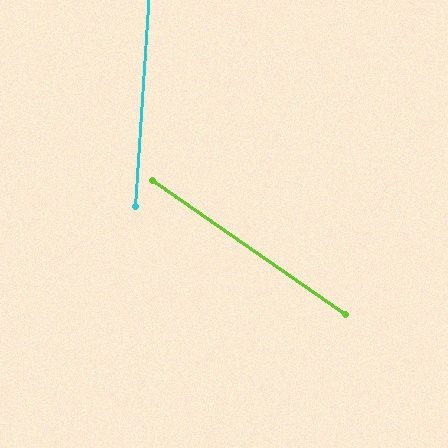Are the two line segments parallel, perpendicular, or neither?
Neither parallel nor perpendicular — they differ by about 59°.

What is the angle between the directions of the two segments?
Approximately 59 degrees.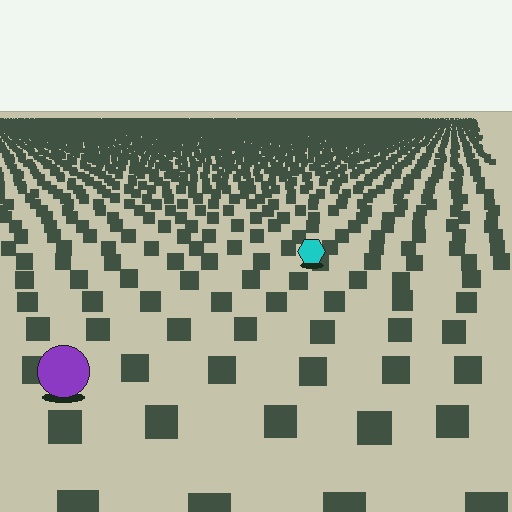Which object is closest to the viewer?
The purple circle is closest. The texture marks near it are larger and more spread out.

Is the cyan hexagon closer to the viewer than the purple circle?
No. The purple circle is closer — you can tell from the texture gradient: the ground texture is coarser near it.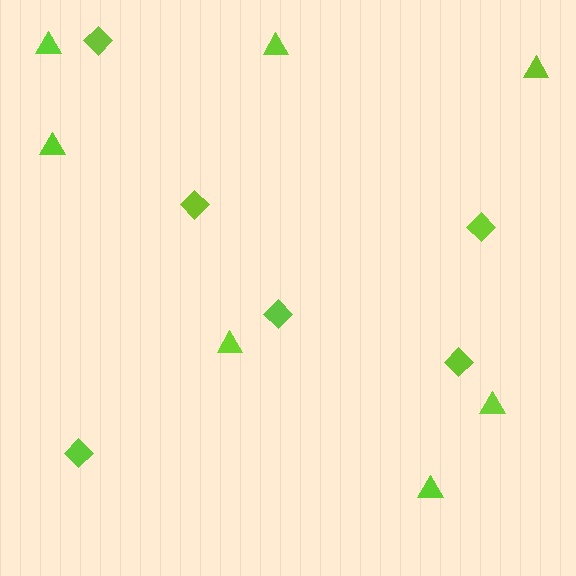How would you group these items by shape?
There are 2 groups: one group of triangles (7) and one group of diamonds (6).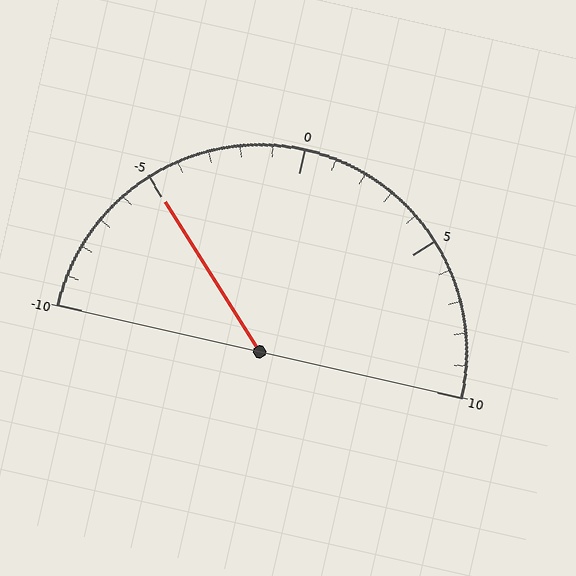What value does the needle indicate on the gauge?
The needle indicates approximately -5.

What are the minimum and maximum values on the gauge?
The gauge ranges from -10 to 10.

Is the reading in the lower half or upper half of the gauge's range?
The reading is in the lower half of the range (-10 to 10).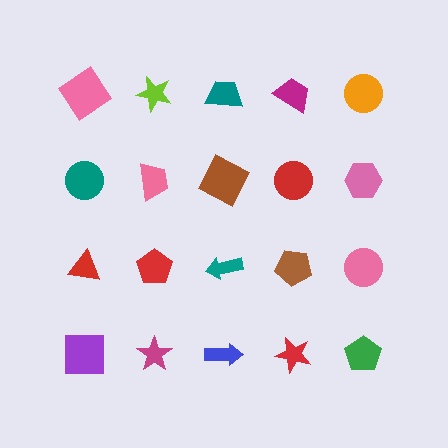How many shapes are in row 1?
5 shapes.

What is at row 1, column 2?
A lime star.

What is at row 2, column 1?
A teal circle.